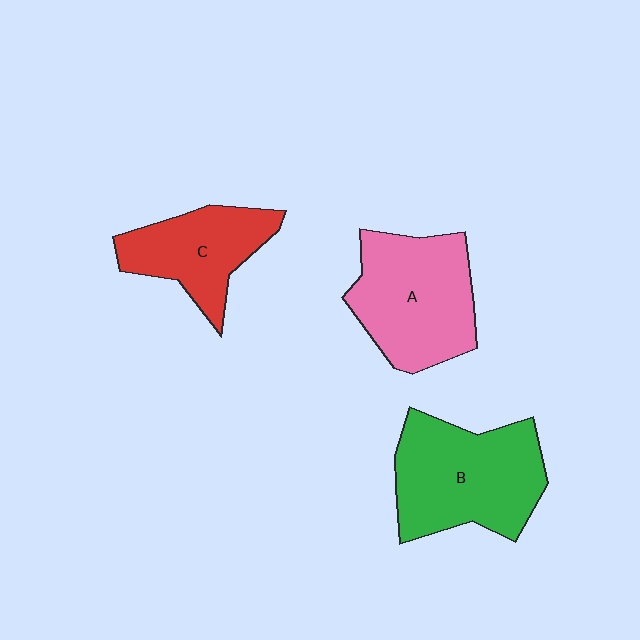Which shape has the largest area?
Shape B (green).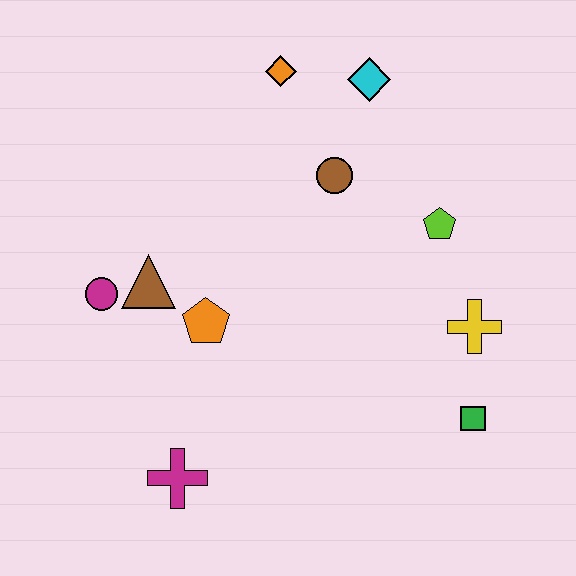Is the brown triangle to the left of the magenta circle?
No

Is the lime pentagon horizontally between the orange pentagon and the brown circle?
No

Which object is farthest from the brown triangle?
The green square is farthest from the brown triangle.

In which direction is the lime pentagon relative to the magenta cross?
The lime pentagon is to the right of the magenta cross.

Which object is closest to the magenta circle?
The brown triangle is closest to the magenta circle.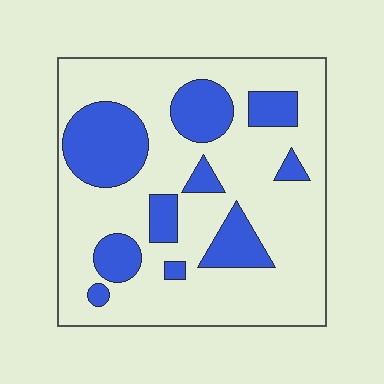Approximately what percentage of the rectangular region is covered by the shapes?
Approximately 25%.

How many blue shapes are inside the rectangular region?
10.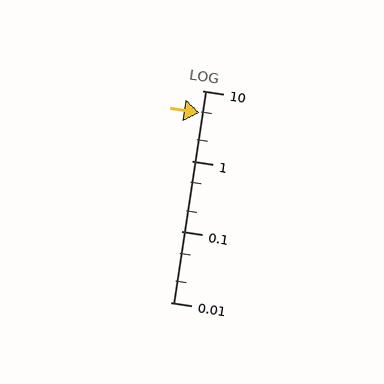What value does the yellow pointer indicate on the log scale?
The pointer indicates approximately 4.8.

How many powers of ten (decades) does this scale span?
The scale spans 3 decades, from 0.01 to 10.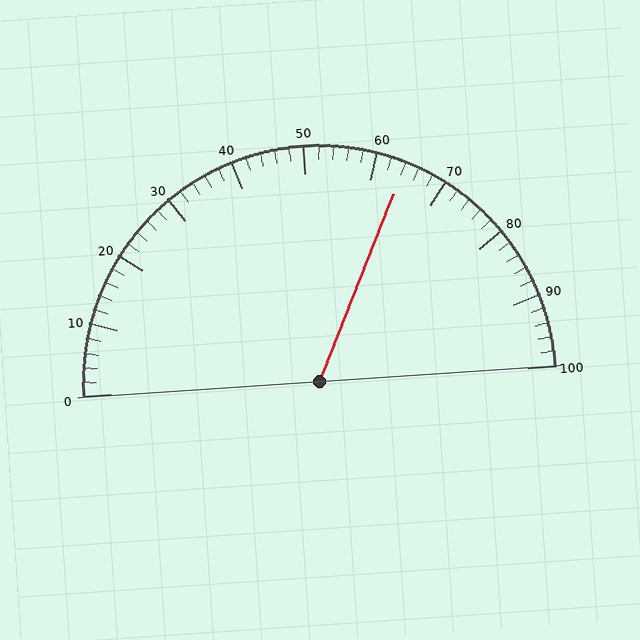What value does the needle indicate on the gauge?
The needle indicates approximately 64.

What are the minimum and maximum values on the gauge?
The gauge ranges from 0 to 100.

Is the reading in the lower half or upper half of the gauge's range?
The reading is in the upper half of the range (0 to 100).